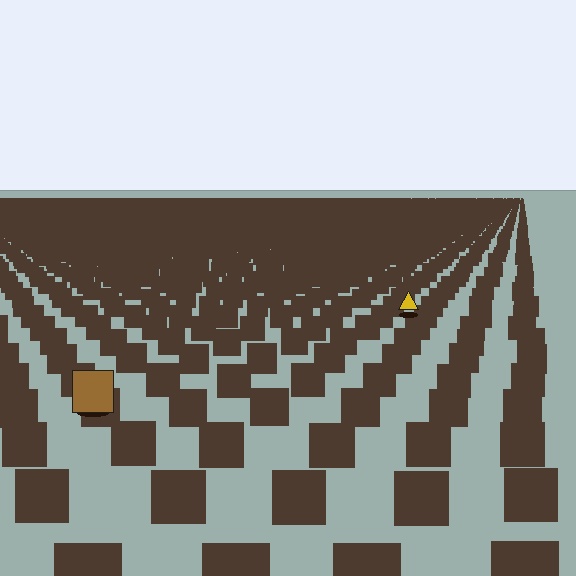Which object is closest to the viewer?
The brown square is closest. The texture marks near it are larger and more spread out.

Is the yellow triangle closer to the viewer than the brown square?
No. The brown square is closer — you can tell from the texture gradient: the ground texture is coarser near it.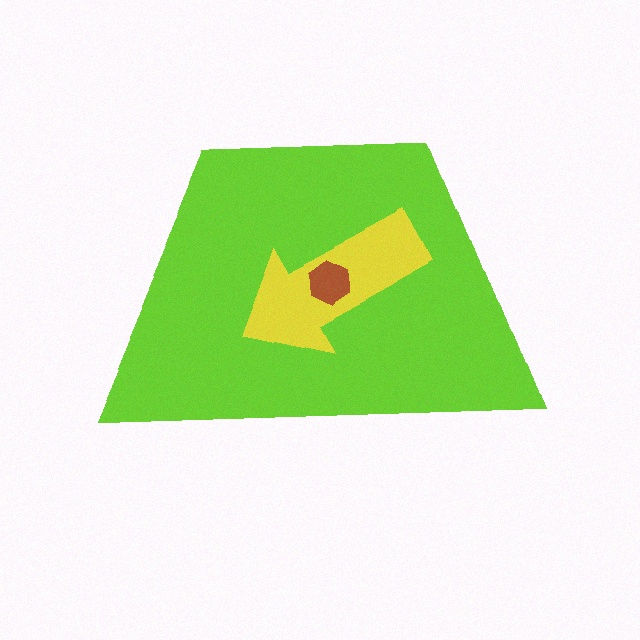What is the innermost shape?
The brown hexagon.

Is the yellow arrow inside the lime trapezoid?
Yes.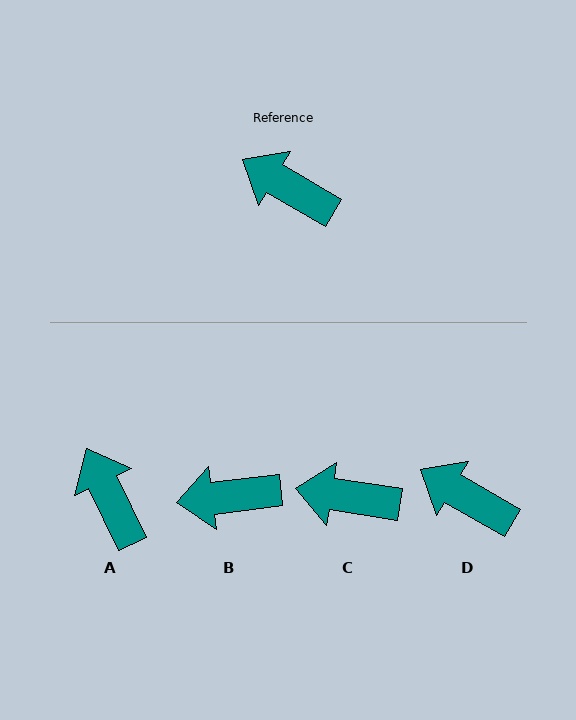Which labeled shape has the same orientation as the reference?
D.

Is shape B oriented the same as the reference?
No, it is off by about 37 degrees.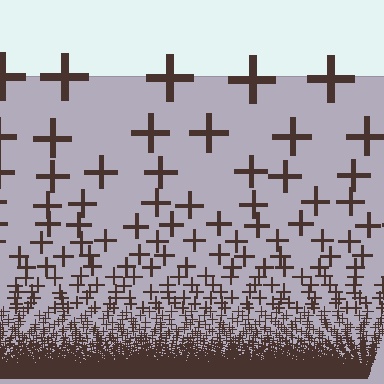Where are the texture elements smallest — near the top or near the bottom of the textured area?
Near the bottom.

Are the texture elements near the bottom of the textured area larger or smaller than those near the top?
Smaller. The gradient is inverted — elements near the bottom are smaller and denser.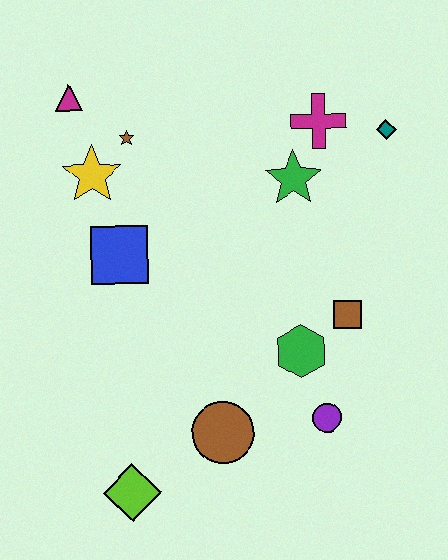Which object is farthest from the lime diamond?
The teal diamond is farthest from the lime diamond.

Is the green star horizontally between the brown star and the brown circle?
No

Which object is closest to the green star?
The magenta cross is closest to the green star.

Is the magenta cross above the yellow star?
Yes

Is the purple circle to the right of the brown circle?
Yes